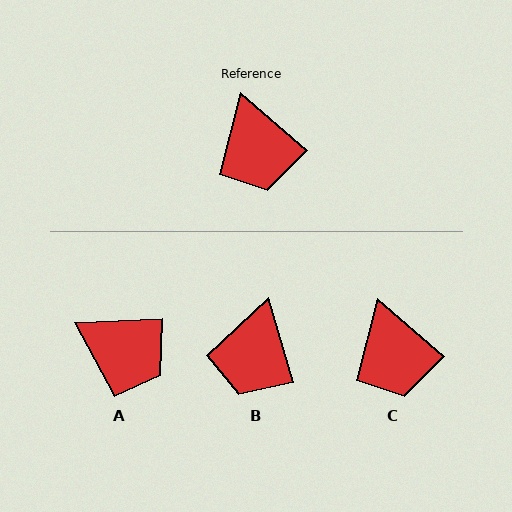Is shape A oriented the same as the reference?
No, it is off by about 43 degrees.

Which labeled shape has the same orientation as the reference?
C.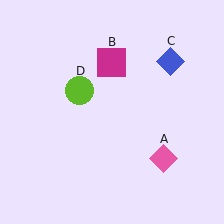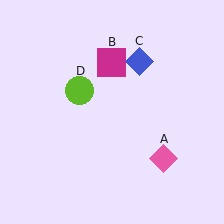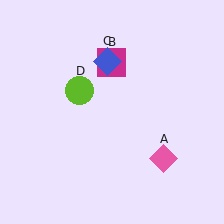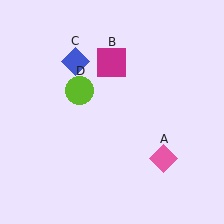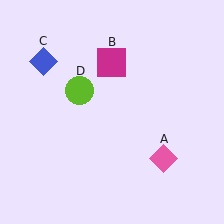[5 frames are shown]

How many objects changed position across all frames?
1 object changed position: blue diamond (object C).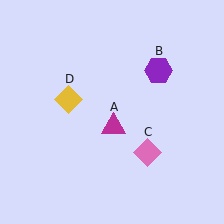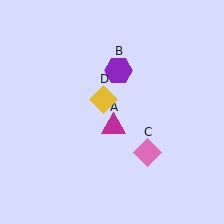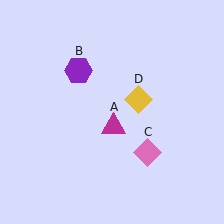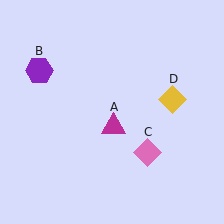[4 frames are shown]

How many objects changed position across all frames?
2 objects changed position: purple hexagon (object B), yellow diamond (object D).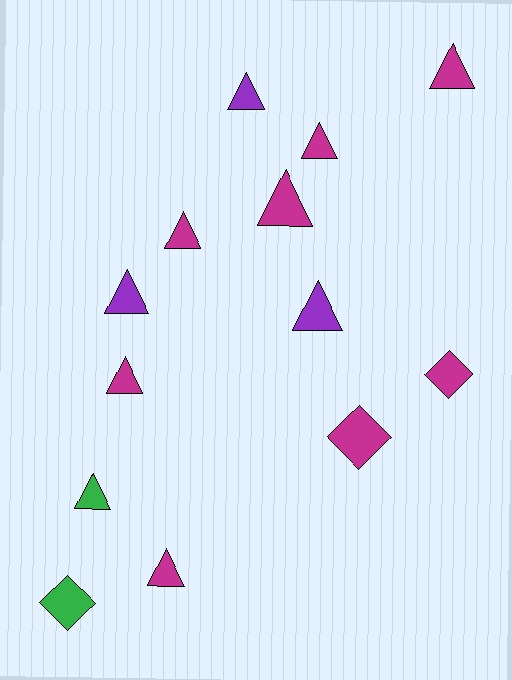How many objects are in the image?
There are 13 objects.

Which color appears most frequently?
Magenta, with 8 objects.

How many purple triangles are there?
There are 3 purple triangles.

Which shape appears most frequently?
Triangle, with 10 objects.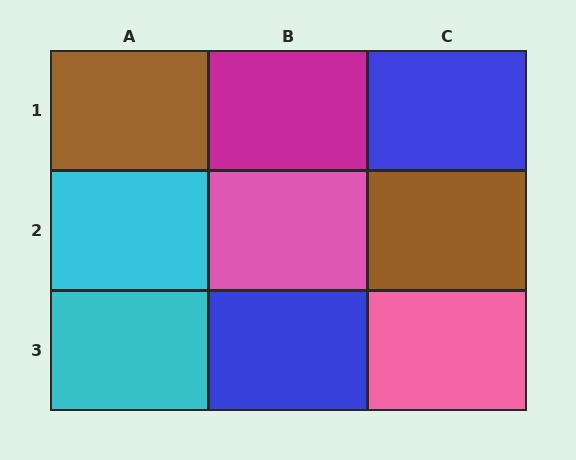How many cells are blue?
2 cells are blue.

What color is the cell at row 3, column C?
Pink.